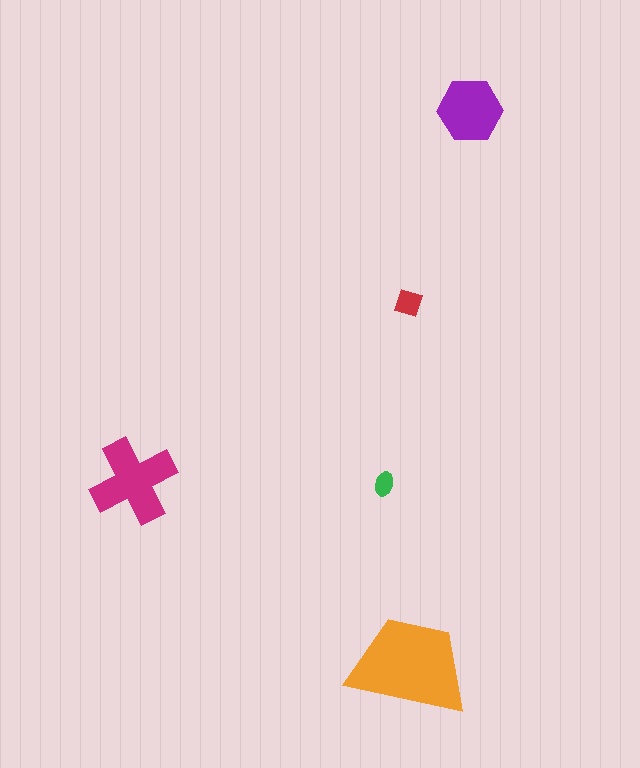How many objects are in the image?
There are 5 objects in the image.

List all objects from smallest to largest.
The green ellipse, the red diamond, the purple hexagon, the magenta cross, the orange trapezoid.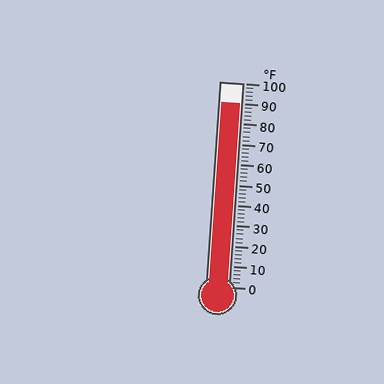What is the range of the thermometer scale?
The thermometer scale ranges from 0°F to 100°F.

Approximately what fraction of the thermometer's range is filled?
The thermometer is filled to approximately 90% of its range.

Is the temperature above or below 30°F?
The temperature is above 30°F.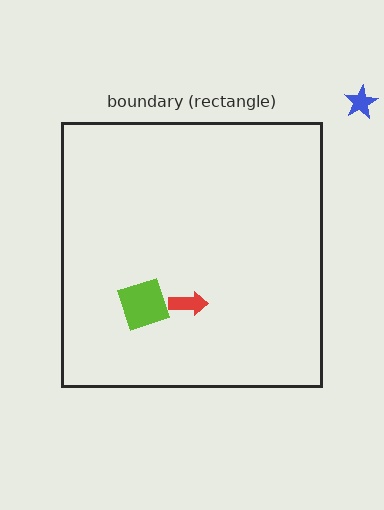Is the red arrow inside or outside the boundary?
Inside.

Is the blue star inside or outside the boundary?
Outside.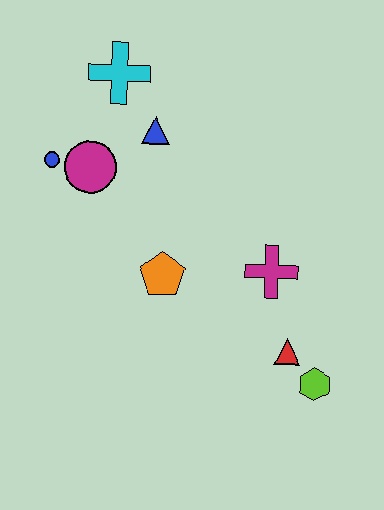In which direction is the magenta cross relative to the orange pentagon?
The magenta cross is to the right of the orange pentagon.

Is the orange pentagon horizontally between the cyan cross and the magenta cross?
Yes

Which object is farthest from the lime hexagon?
The cyan cross is farthest from the lime hexagon.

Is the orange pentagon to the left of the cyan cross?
No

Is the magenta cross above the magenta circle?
No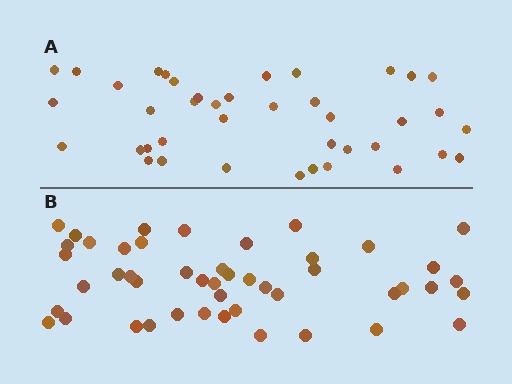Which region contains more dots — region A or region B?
Region B (the bottom region) has more dots.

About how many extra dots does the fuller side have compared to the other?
Region B has roughly 8 or so more dots than region A.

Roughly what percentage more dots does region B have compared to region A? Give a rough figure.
About 20% more.